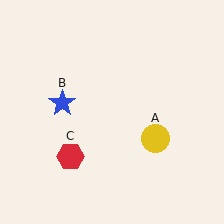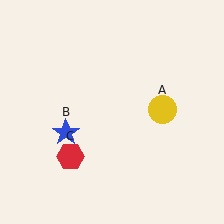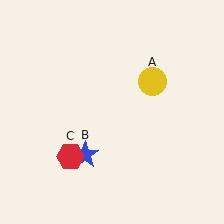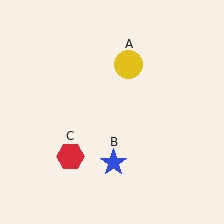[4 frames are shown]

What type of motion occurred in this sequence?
The yellow circle (object A), blue star (object B) rotated counterclockwise around the center of the scene.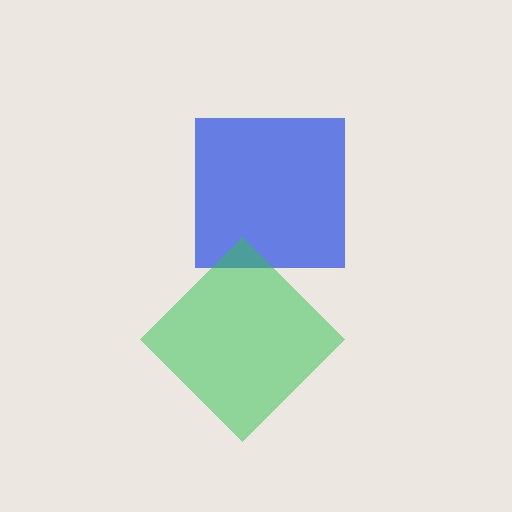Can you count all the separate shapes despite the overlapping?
Yes, there are 2 separate shapes.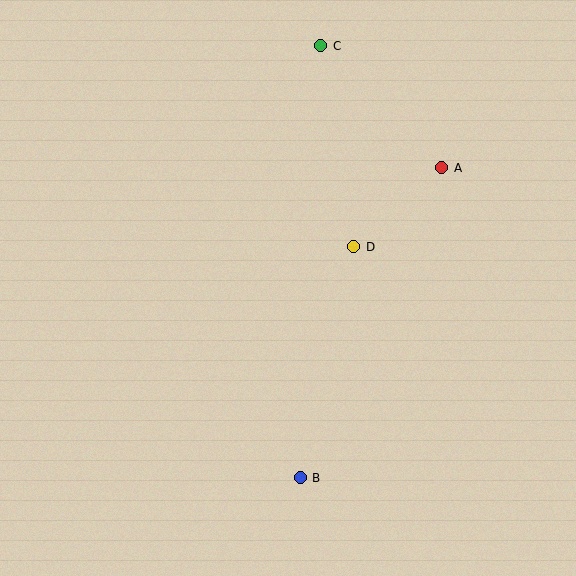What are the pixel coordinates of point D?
Point D is at (354, 247).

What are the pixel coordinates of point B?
Point B is at (300, 478).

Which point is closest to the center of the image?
Point D at (354, 247) is closest to the center.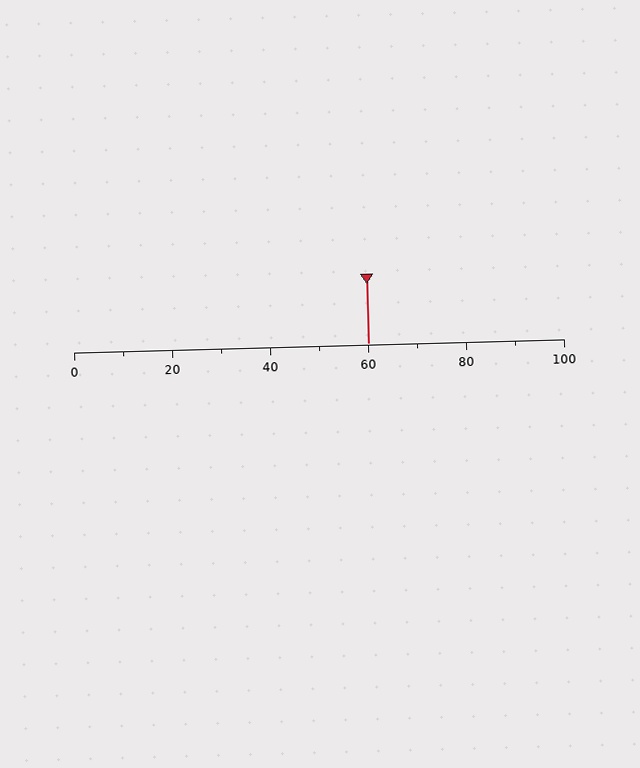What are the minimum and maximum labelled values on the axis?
The axis runs from 0 to 100.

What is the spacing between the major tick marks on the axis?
The major ticks are spaced 20 apart.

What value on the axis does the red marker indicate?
The marker indicates approximately 60.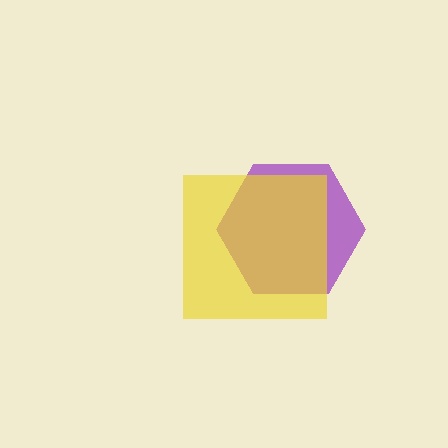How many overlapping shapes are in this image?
There are 2 overlapping shapes in the image.